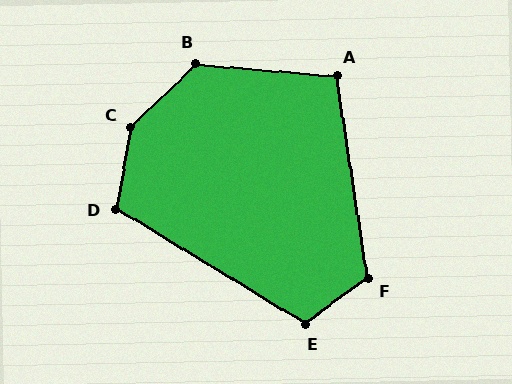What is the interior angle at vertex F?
Approximately 118 degrees (obtuse).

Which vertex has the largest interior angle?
C, at approximately 144 degrees.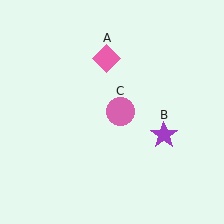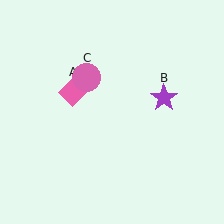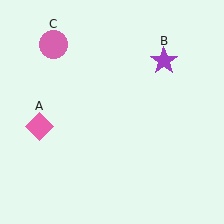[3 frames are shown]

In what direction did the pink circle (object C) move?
The pink circle (object C) moved up and to the left.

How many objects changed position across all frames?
3 objects changed position: pink diamond (object A), purple star (object B), pink circle (object C).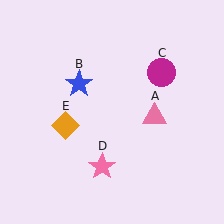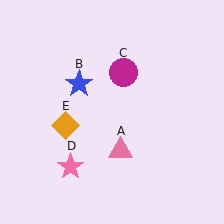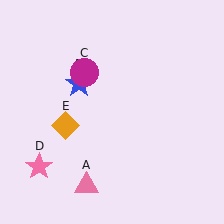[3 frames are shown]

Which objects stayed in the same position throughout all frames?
Blue star (object B) and orange diamond (object E) remained stationary.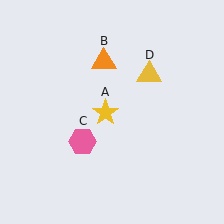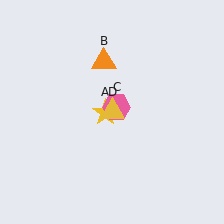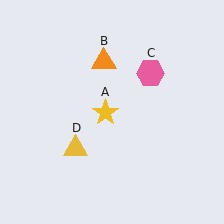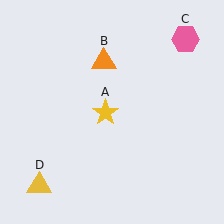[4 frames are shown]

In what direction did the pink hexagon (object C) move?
The pink hexagon (object C) moved up and to the right.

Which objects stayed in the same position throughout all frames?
Yellow star (object A) and orange triangle (object B) remained stationary.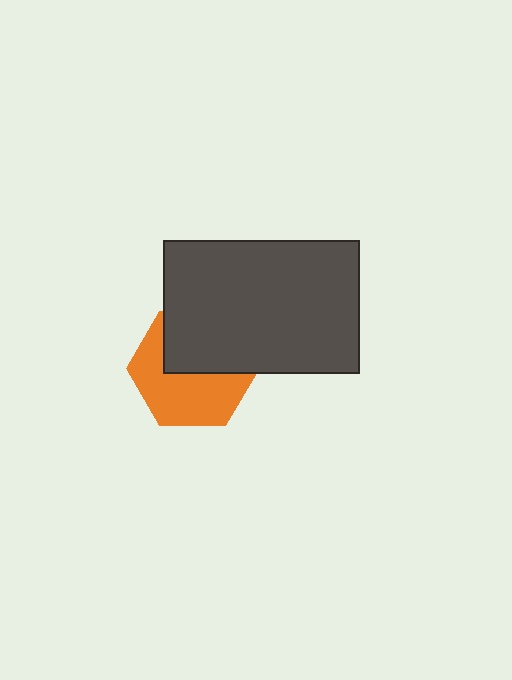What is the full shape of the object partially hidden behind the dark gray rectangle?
The partially hidden object is an orange hexagon.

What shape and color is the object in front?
The object in front is a dark gray rectangle.